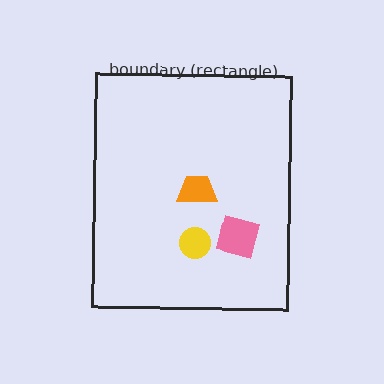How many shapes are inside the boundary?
3 inside, 0 outside.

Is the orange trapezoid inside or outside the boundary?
Inside.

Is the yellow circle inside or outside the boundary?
Inside.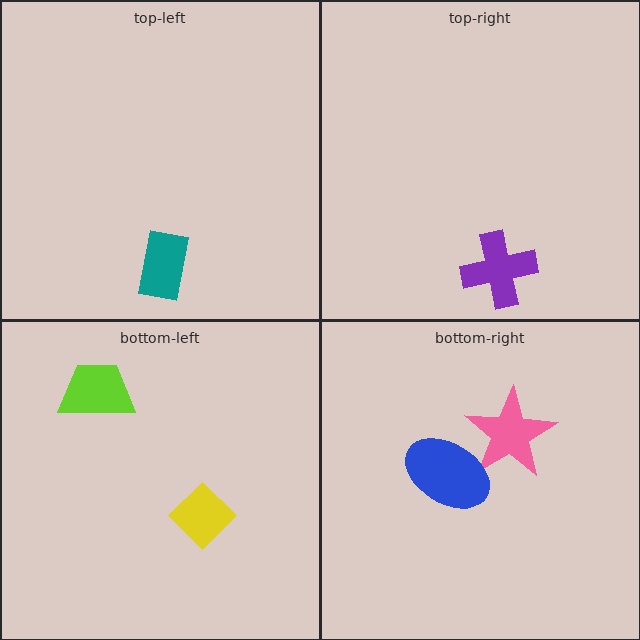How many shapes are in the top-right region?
1.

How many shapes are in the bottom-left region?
2.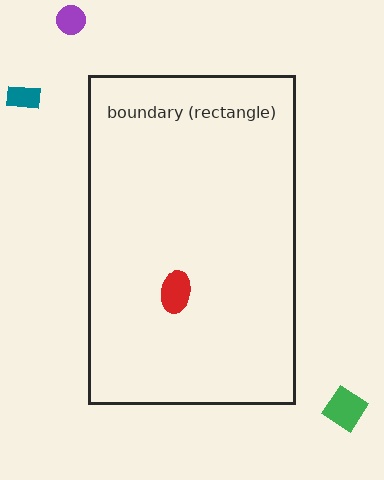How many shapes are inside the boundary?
1 inside, 3 outside.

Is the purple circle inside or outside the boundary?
Outside.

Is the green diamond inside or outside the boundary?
Outside.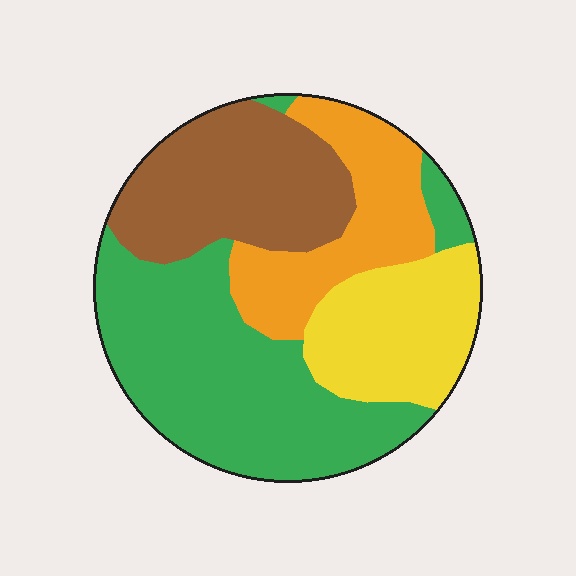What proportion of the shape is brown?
Brown covers 24% of the shape.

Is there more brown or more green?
Green.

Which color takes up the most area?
Green, at roughly 40%.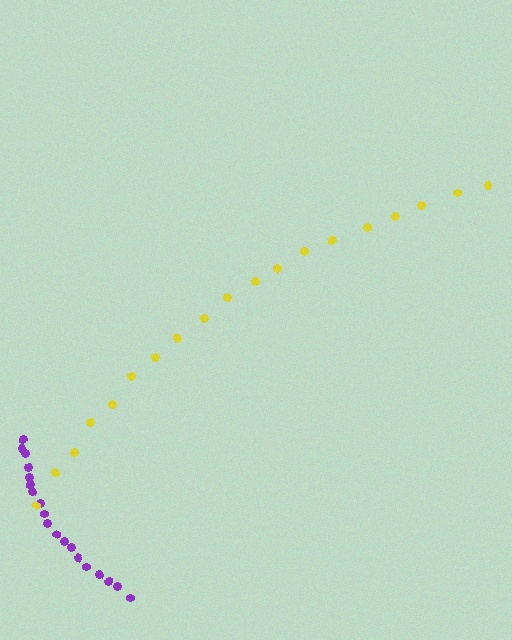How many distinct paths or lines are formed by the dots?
There are 2 distinct paths.